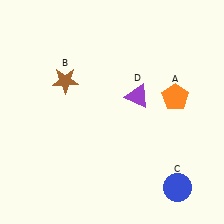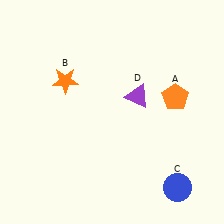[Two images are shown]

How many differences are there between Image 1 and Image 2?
There is 1 difference between the two images.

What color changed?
The star (B) changed from brown in Image 1 to orange in Image 2.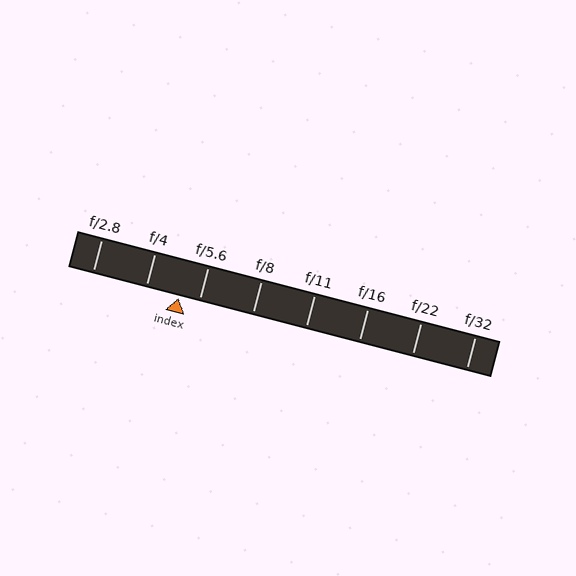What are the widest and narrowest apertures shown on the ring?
The widest aperture shown is f/2.8 and the narrowest is f/32.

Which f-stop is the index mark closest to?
The index mark is closest to f/5.6.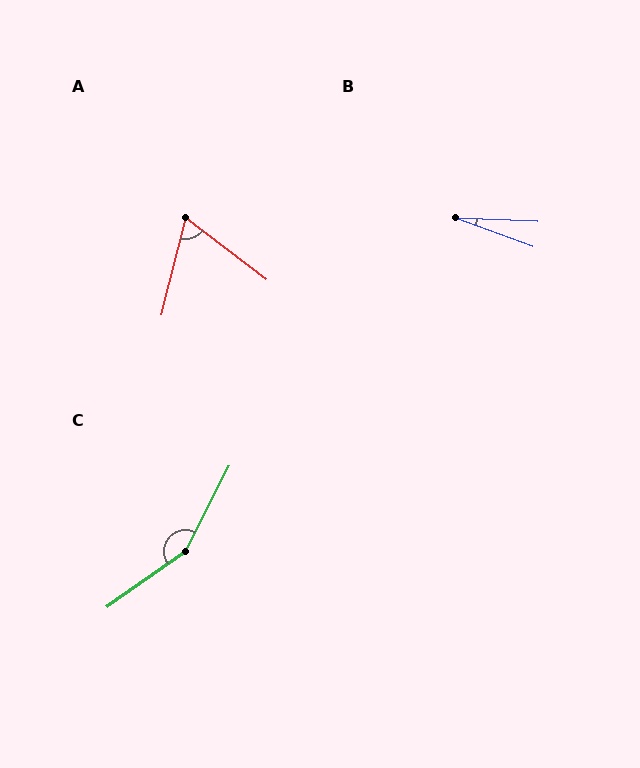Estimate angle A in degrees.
Approximately 66 degrees.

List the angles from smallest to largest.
B (18°), A (66°), C (152°).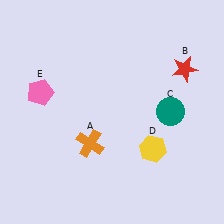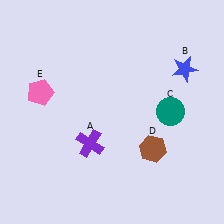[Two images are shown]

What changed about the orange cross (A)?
In Image 1, A is orange. In Image 2, it changed to purple.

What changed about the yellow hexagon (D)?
In Image 1, D is yellow. In Image 2, it changed to brown.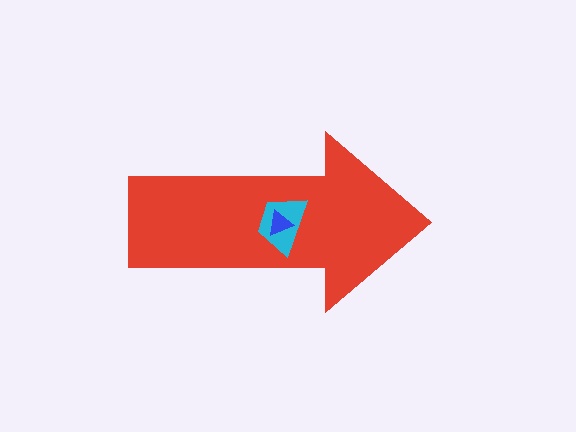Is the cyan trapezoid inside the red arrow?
Yes.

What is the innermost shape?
The blue triangle.